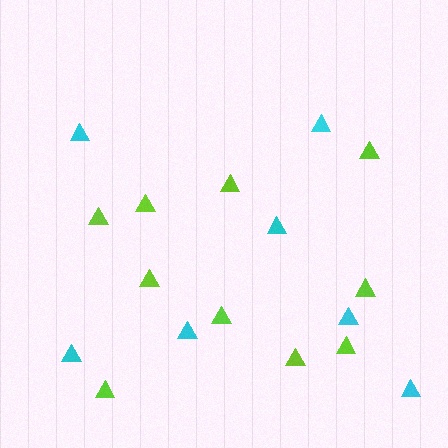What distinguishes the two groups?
There are 2 groups: one group of lime triangles (10) and one group of cyan triangles (7).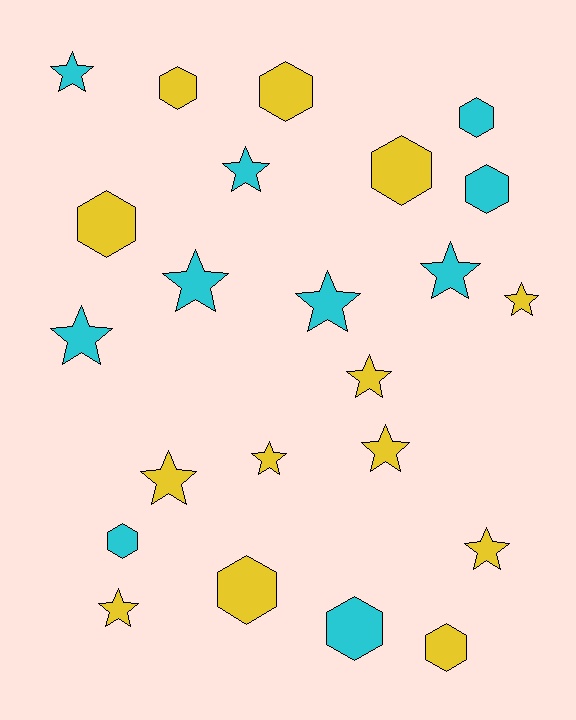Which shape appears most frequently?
Star, with 13 objects.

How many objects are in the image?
There are 23 objects.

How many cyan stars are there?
There are 6 cyan stars.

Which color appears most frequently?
Yellow, with 13 objects.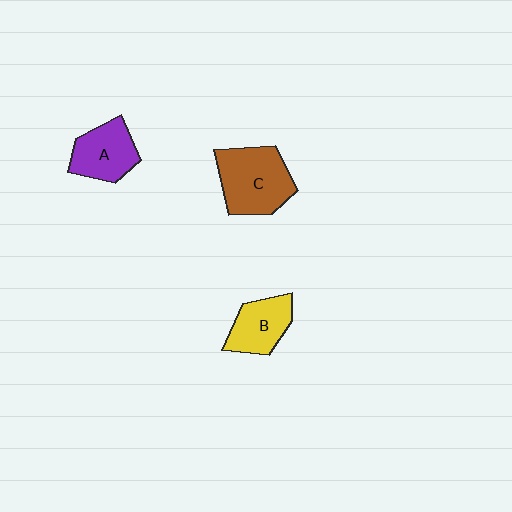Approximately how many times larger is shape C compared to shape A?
Approximately 1.4 times.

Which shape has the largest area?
Shape C (brown).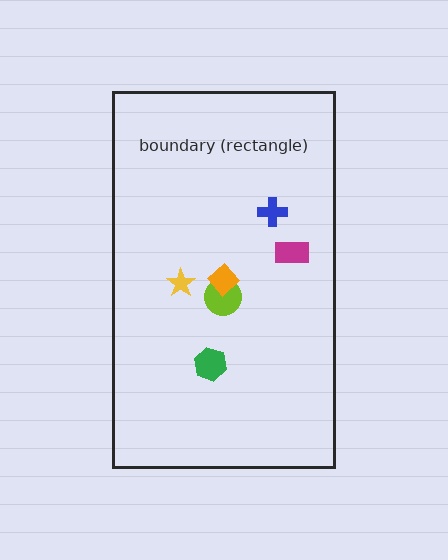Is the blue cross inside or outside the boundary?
Inside.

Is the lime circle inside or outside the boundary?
Inside.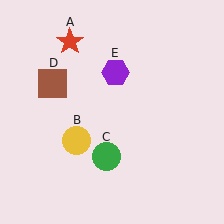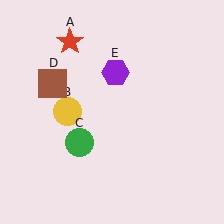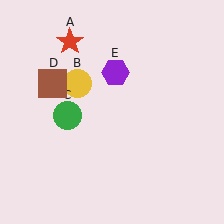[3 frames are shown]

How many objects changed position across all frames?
2 objects changed position: yellow circle (object B), green circle (object C).